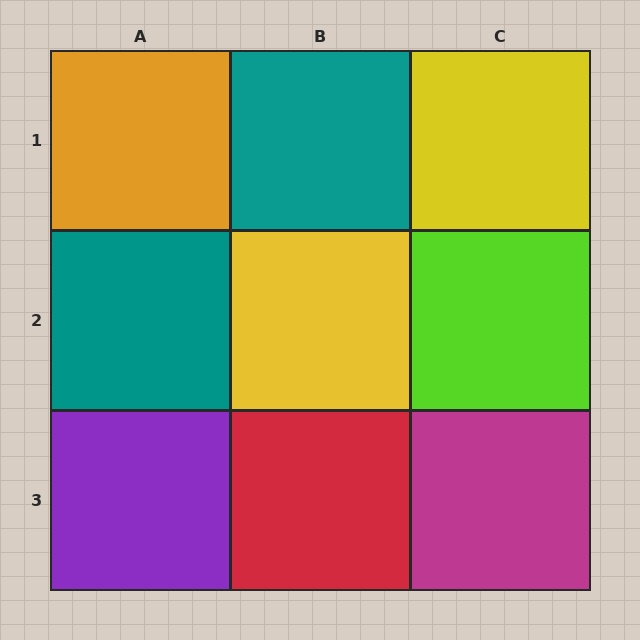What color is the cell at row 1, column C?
Yellow.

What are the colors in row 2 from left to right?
Teal, yellow, lime.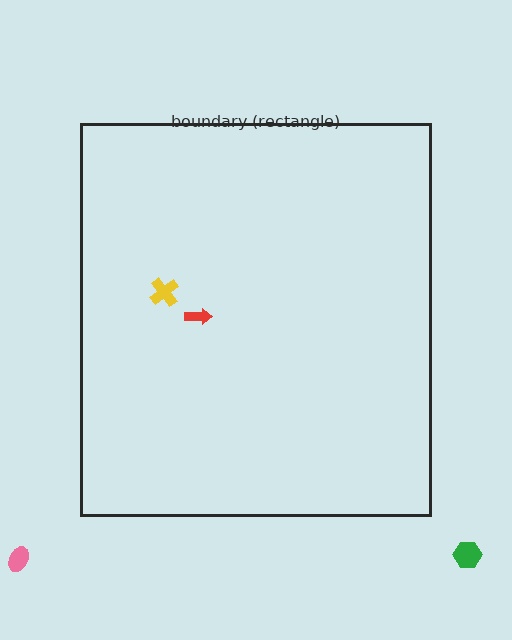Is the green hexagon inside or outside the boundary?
Outside.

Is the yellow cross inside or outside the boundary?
Inside.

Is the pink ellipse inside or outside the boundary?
Outside.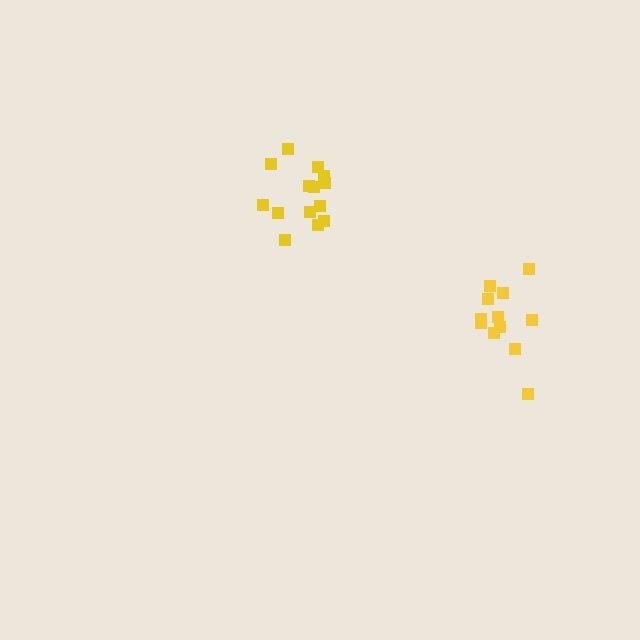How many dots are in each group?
Group 1: 14 dots, Group 2: 12 dots (26 total).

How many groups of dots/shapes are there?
There are 2 groups.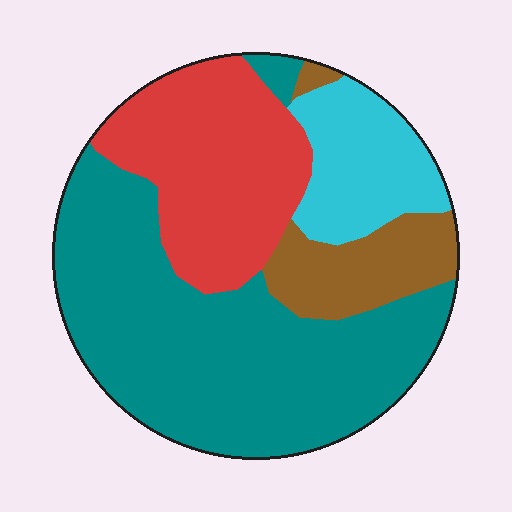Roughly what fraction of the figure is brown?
Brown takes up less than a quarter of the figure.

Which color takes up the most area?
Teal, at roughly 50%.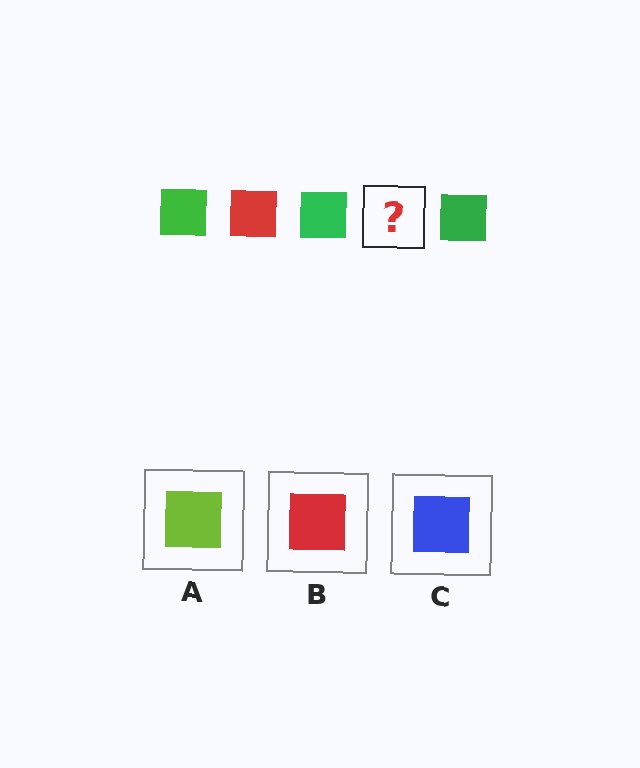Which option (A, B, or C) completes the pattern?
B.